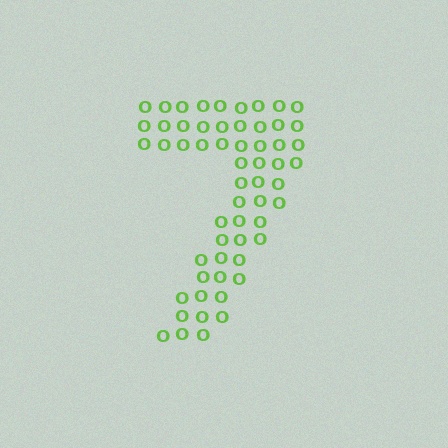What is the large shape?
The large shape is the digit 7.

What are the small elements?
The small elements are letter O's.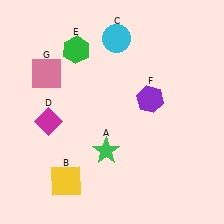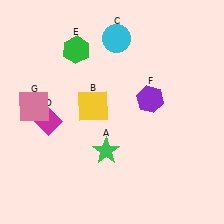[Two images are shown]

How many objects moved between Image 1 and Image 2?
2 objects moved between the two images.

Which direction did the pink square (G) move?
The pink square (G) moved down.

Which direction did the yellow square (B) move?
The yellow square (B) moved up.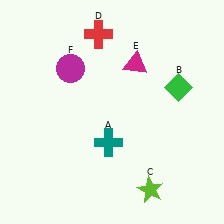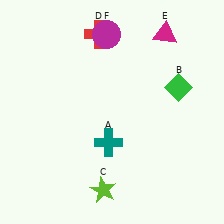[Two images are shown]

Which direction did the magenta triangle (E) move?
The magenta triangle (E) moved up.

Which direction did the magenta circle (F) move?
The magenta circle (F) moved right.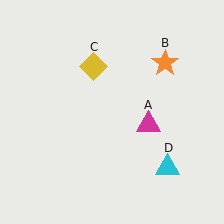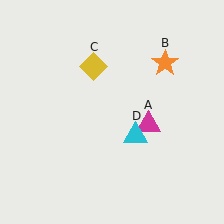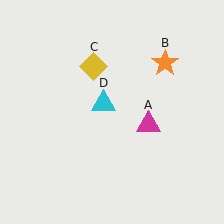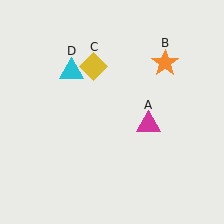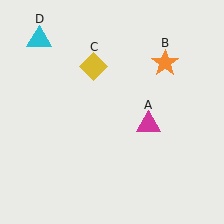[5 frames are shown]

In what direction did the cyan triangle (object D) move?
The cyan triangle (object D) moved up and to the left.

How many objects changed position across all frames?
1 object changed position: cyan triangle (object D).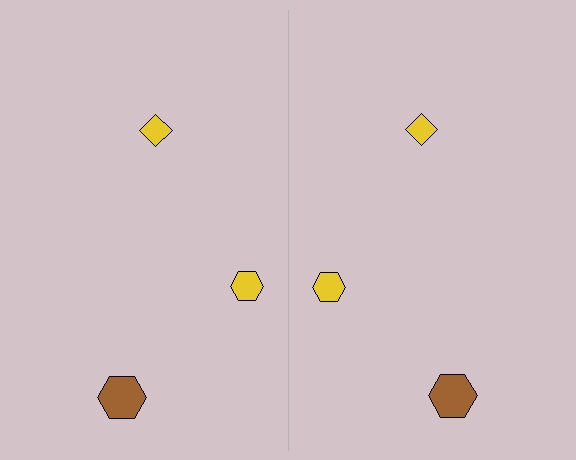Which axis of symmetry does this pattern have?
The pattern has a vertical axis of symmetry running through the center of the image.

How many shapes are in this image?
There are 6 shapes in this image.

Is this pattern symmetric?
Yes, this pattern has bilateral (reflection) symmetry.